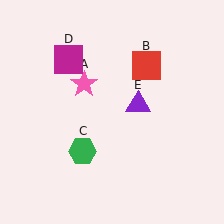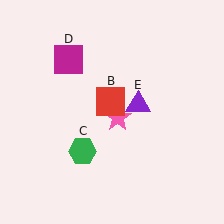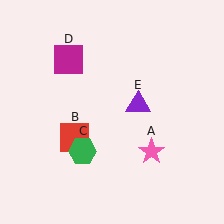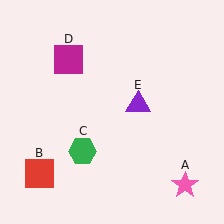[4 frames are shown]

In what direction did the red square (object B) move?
The red square (object B) moved down and to the left.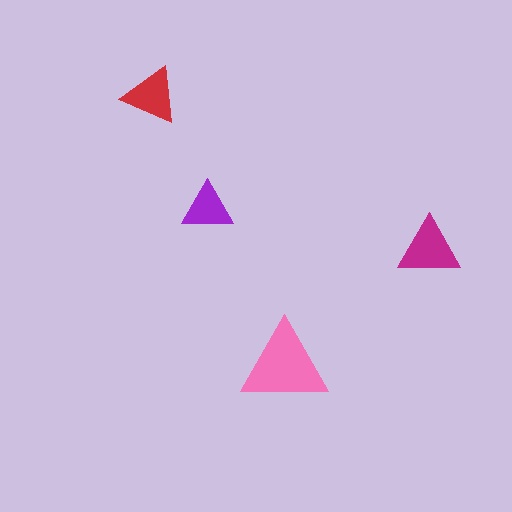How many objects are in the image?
There are 4 objects in the image.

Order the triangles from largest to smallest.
the pink one, the magenta one, the red one, the purple one.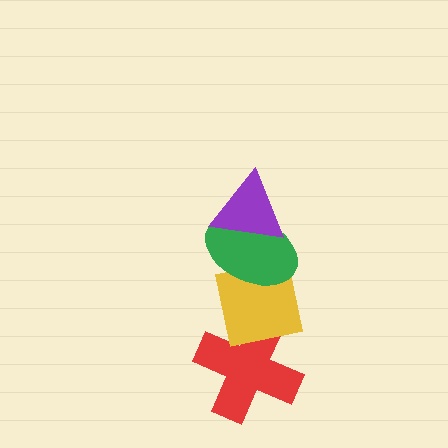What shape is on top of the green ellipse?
The purple triangle is on top of the green ellipse.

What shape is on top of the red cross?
The yellow square is on top of the red cross.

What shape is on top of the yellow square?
The green ellipse is on top of the yellow square.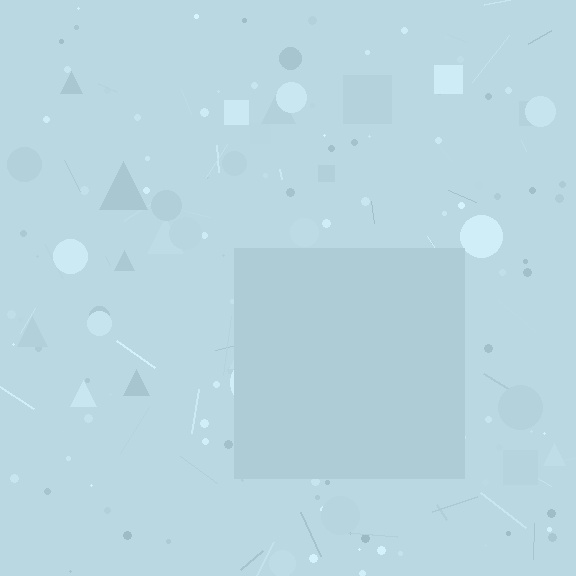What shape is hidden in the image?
A square is hidden in the image.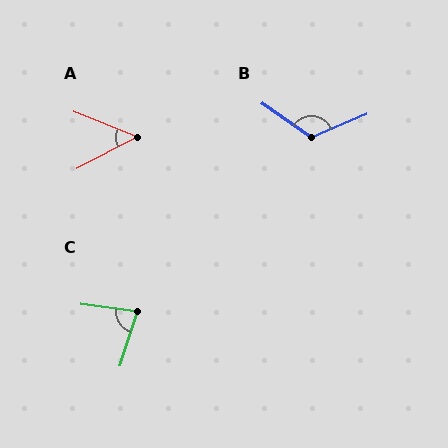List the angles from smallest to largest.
A (49°), C (79°), B (122°).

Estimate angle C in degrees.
Approximately 79 degrees.